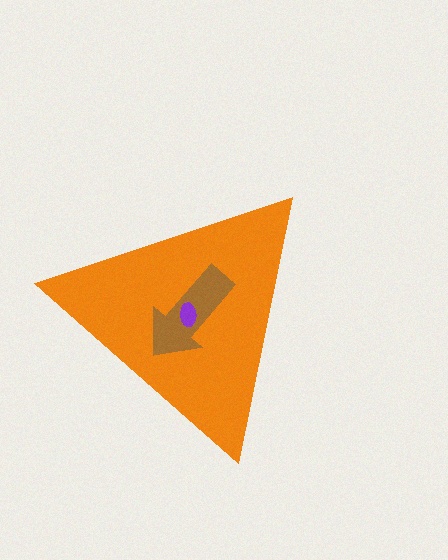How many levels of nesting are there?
3.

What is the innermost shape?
The purple ellipse.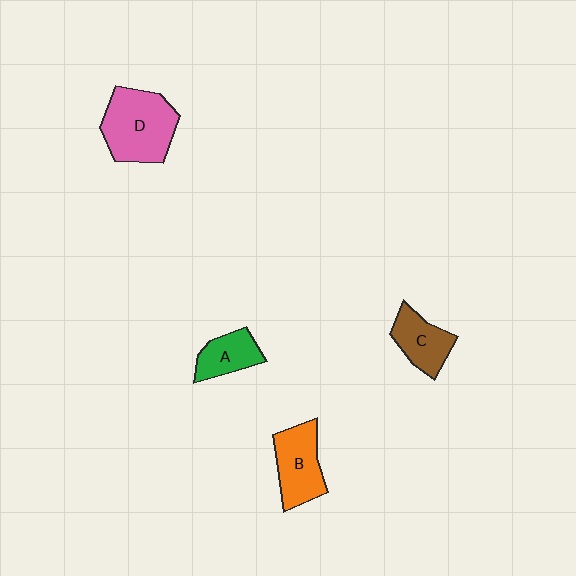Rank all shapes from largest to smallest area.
From largest to smallest: D (pink), B (orange), C (brown), A (green).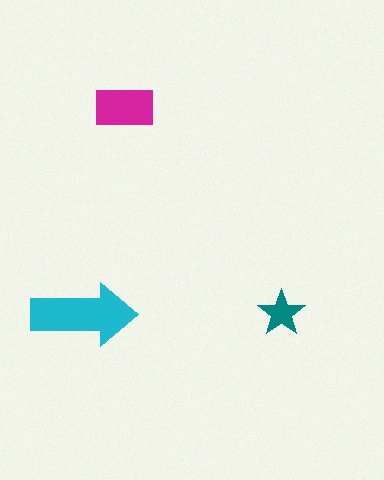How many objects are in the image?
There are 3 objects in the image.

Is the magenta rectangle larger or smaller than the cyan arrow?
Smaller.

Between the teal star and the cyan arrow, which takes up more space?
The cyan arrow.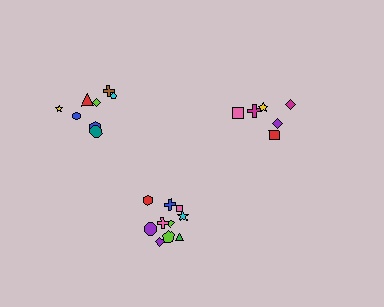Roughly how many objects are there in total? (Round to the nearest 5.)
Roughly 25 objects in total.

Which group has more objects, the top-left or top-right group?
The top-left group.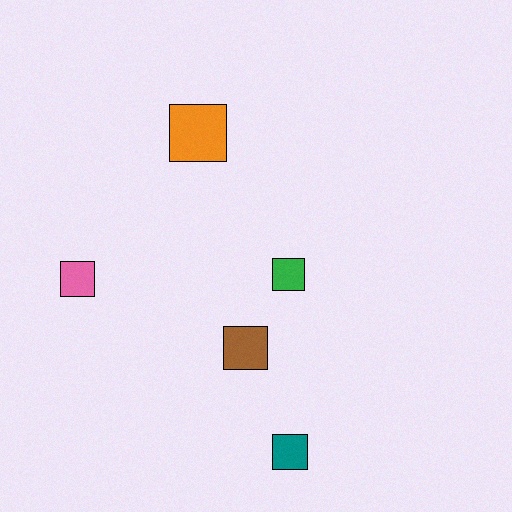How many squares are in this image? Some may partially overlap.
There are 5 squares.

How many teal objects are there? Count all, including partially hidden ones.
There is 1 teal object.